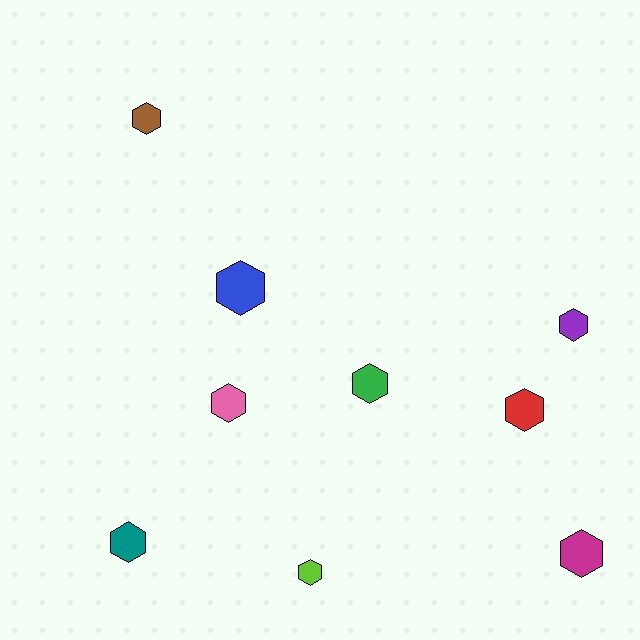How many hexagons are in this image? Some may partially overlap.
There are 9 hexagons.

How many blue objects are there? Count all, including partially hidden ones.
There is 1 blue object.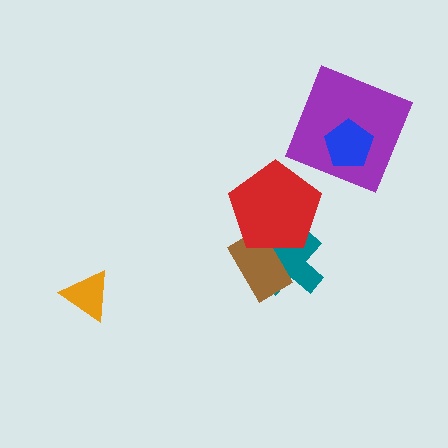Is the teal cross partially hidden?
Yes, it is partially covered by another shape.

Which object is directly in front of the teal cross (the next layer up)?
The brown rectangle is directly in front of the teal cross.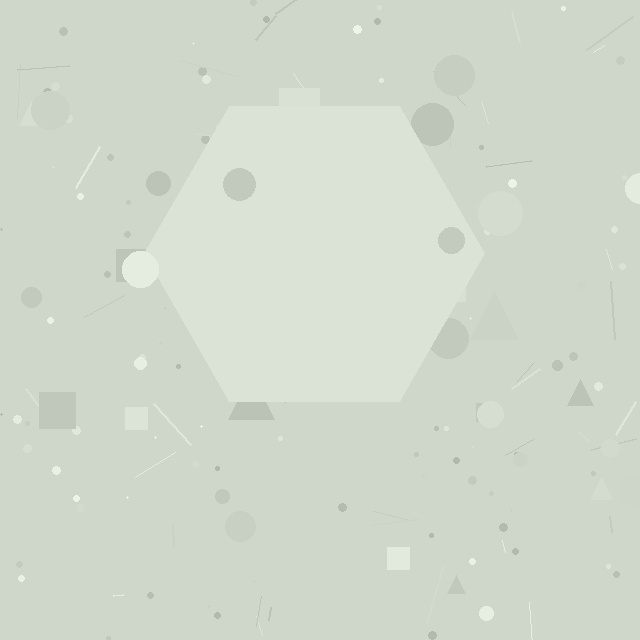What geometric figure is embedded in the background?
A hexagon is embedded in the background.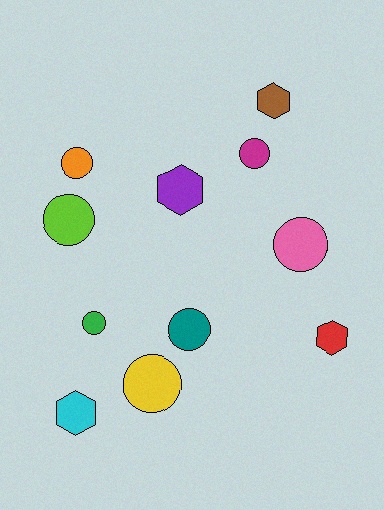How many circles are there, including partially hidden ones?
There are 7 circles.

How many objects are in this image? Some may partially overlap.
There are 11 objects.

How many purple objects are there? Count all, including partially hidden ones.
There is 1 purple object.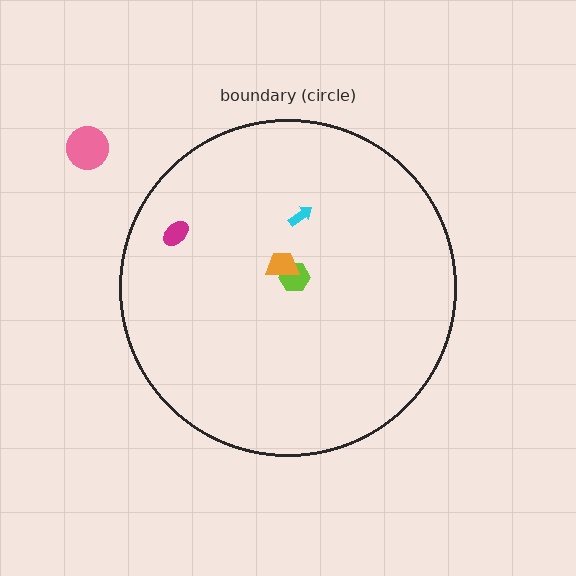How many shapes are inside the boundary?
4 inside, 1 outside.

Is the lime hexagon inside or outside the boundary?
Inside.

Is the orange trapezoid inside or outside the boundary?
Inside.